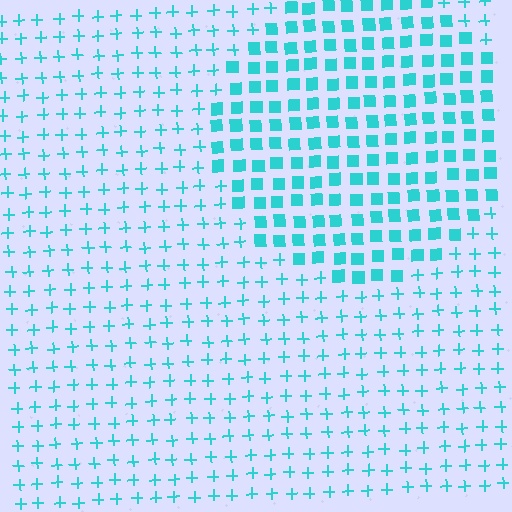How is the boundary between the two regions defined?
The boundary is defined by a change in element shape: squares inside vs. plus signs outside. All elements share the same color and spacing.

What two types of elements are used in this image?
The image uses squares inside the circle region and plus signs outside it.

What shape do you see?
I see a circle.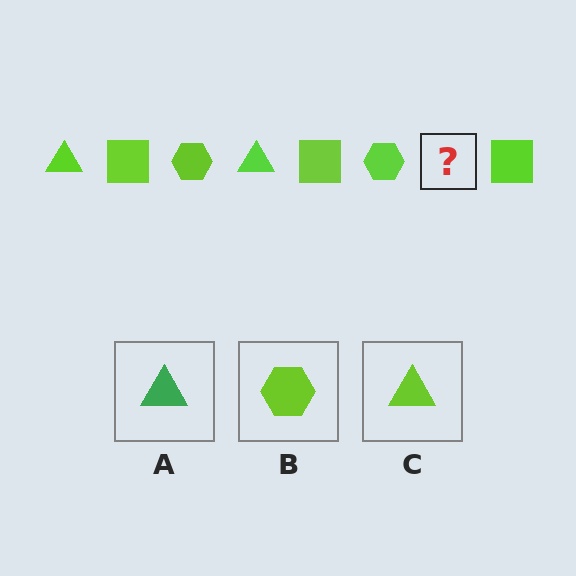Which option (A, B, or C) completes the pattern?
C.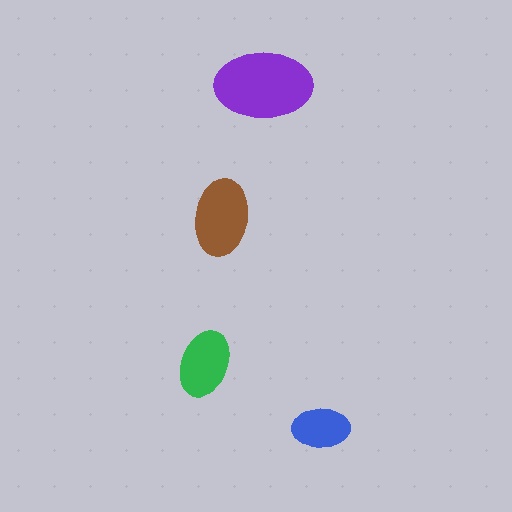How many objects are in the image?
There are 4 objects in the image.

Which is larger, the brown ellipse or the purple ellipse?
The purple one.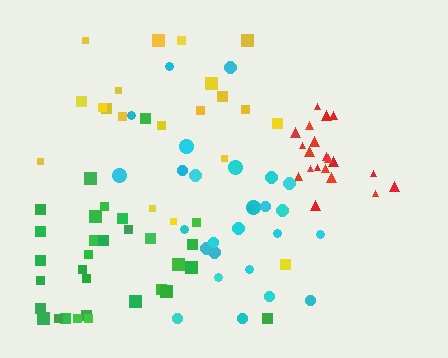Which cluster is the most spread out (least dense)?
Yellow.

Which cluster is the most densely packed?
Red.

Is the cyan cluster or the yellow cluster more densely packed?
Cyan.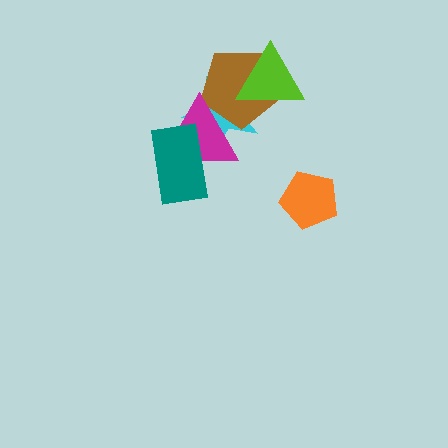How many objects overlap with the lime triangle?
2 objects overlap with the lime triangle.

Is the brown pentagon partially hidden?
Yes, it is partially covered by another shape.